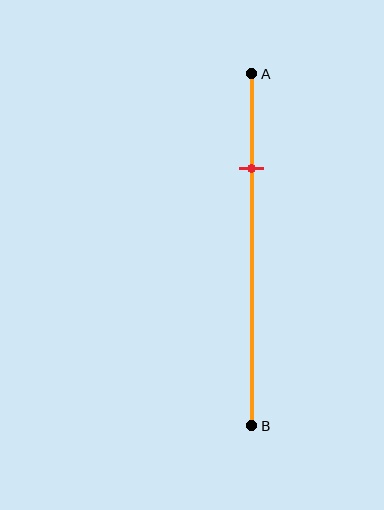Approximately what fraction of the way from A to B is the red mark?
The red mark is approximately 25% of the way from A to B.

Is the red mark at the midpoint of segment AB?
No, the mark is at about 25% from A, not at the 50% midpoint.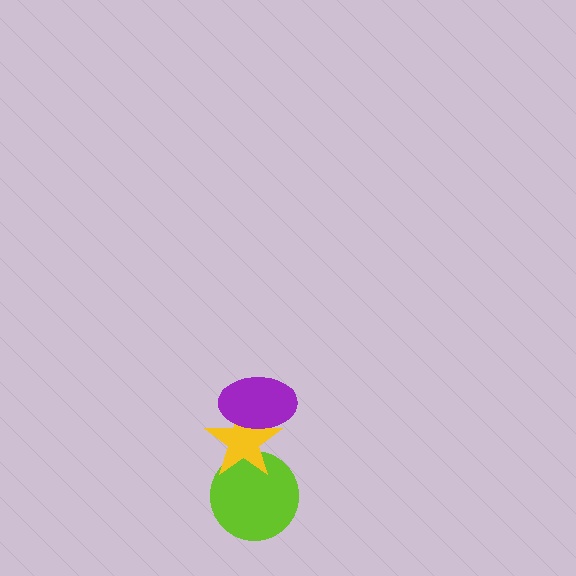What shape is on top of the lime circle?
The yellow star is on top of the lime circle.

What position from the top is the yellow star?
The yellow star is 2nd from the top.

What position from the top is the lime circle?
The lime circle is 3rd from the top.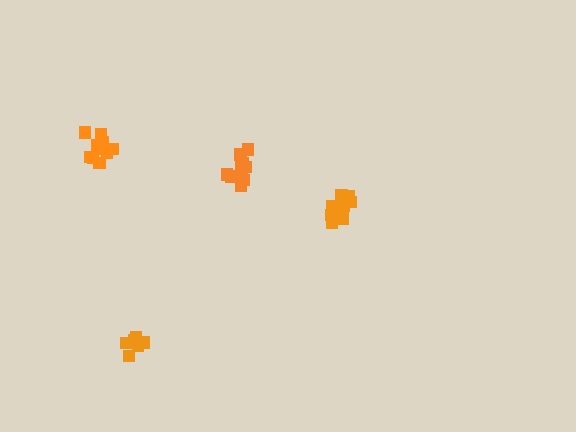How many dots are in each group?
Group 1: 9 dots, Group 2: 10 dots, Group 3: 11 dots, Group 4: 6 dots (36 total).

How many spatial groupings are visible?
There are 4 spatial groupings.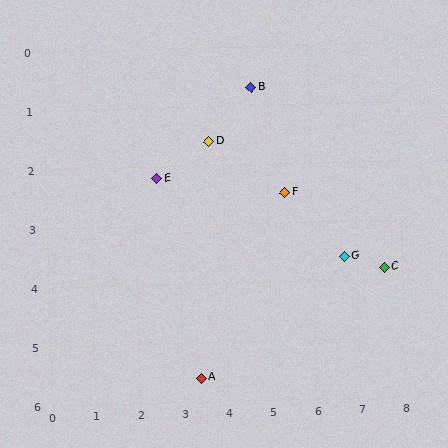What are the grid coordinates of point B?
Point B is at approximately (4.7, 0.7).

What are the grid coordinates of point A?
Point A is at approximately (3.4, 5.6).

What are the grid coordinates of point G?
Point G is at approximately (6.7, 3.6).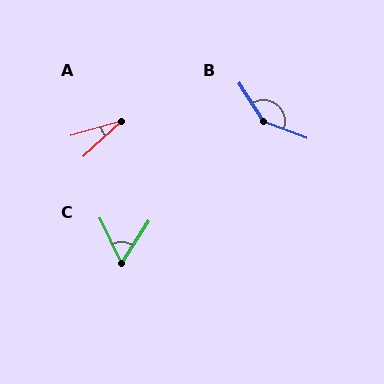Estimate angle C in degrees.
Approximately 58 degrees.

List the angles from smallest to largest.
A (27°), C (58°), B (143°).